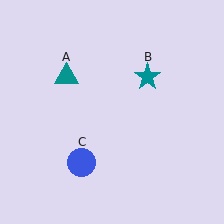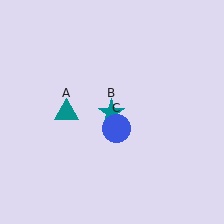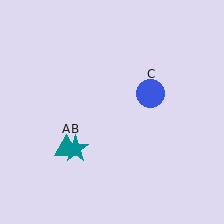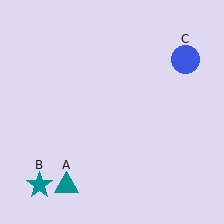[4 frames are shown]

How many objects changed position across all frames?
3 objects changed position: teal triangle (object A), teal star (object B), blue circle (object C).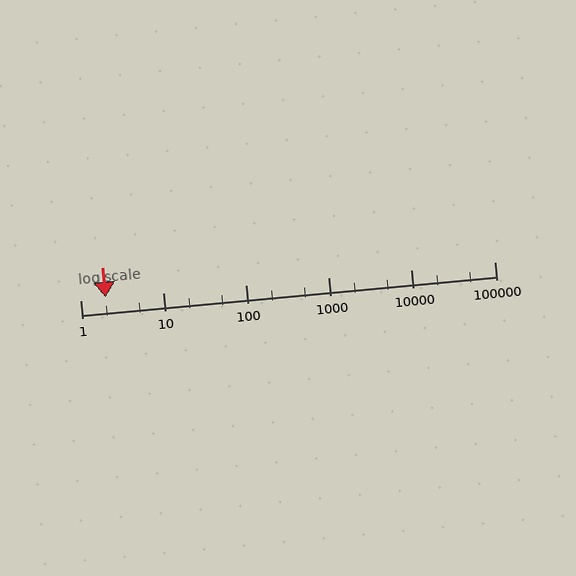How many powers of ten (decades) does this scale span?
The scale spans 5 decades, from 1 to 100000.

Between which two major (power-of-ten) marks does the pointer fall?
The pointer is between 1 and 10.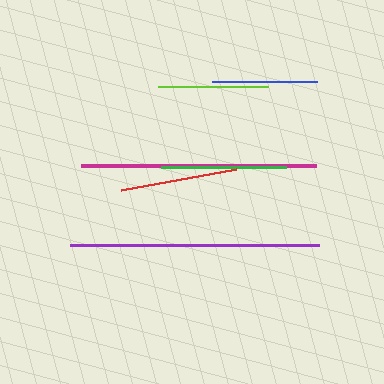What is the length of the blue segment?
The blue segment is approximately 104 pixels long.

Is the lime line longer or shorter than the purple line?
The purple line is longer than the lime line.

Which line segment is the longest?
The purple line is the longest at approximately 250 pixels.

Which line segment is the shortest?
The blue line is the shortest at approximately 104 pixels.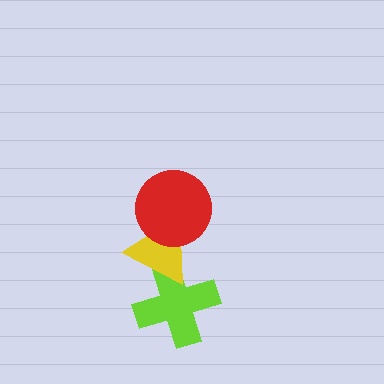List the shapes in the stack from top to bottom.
From top to bottom: the red circle, the yellow triangle, the lime cross.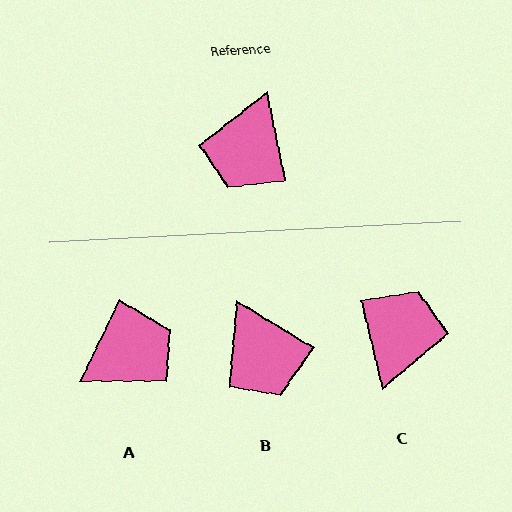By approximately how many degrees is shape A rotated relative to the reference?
Approximately 142 degrees counter-clockwise.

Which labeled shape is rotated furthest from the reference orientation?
C, about 178 degrees away.